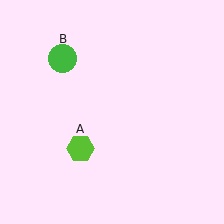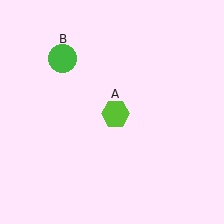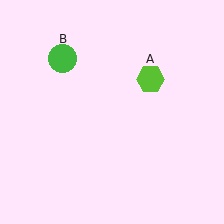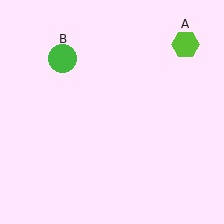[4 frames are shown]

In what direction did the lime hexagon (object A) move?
The lime hexagon (object A) moved up and to the right.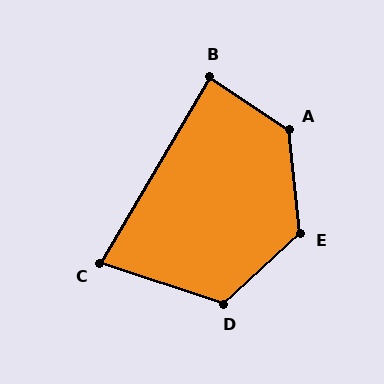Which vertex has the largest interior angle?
A, at approximately 129 degrees.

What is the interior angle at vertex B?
Approximately 88 degrees (approximately right).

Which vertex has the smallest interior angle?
C, at approximately 78 degrees.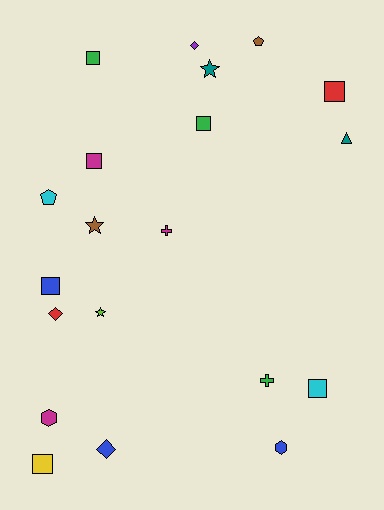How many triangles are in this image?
There is 1 triangle.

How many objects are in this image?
There are 20 objects.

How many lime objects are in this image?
There is 1 lime object.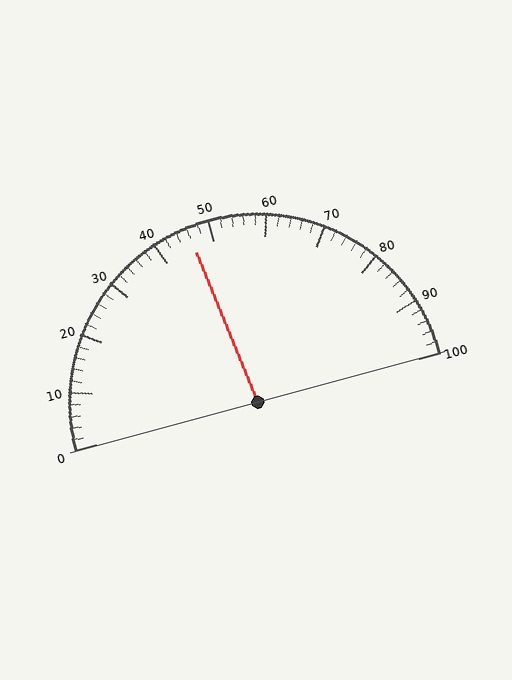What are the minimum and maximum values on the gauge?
The gauge ranges from 0 to 100.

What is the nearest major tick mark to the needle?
The nearest major tick mark is 50.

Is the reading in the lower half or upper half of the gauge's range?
The reading is in the lower half of the range (0 to 100).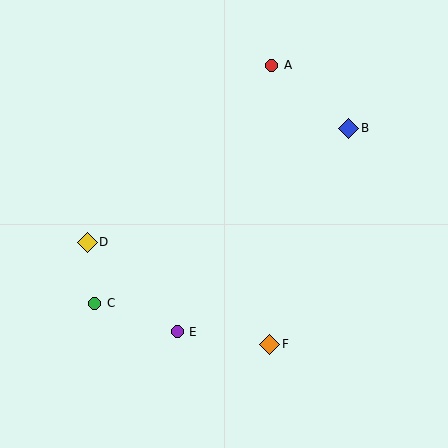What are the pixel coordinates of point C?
Point C is at (95, 303).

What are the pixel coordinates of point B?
Point B is at (349, 128).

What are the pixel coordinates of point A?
Point A is at (272, 65).